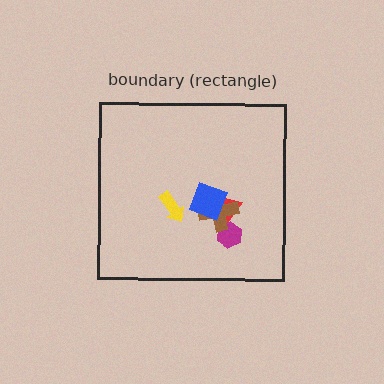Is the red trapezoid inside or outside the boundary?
Inside.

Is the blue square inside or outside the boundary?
Inside.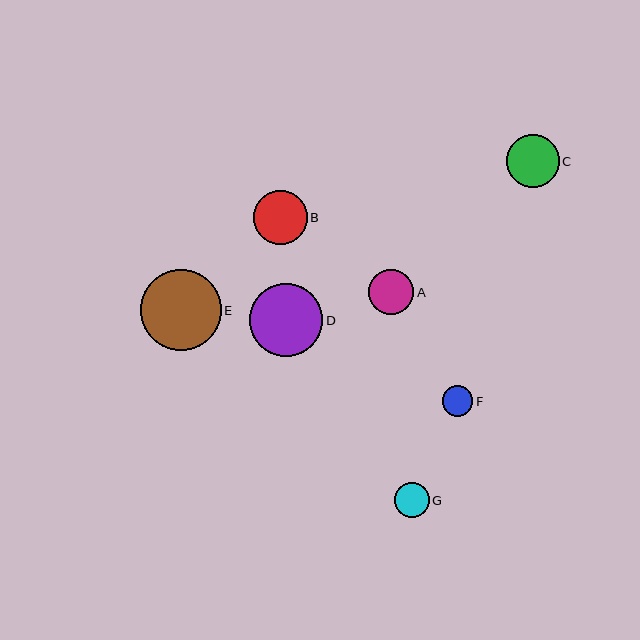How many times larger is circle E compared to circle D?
Circle E is approximately 1.1 times the size of circle D.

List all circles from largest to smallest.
From largest to smallest: E, D, B, C, A, G, F.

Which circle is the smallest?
Circle F is the smallest with a size of approximately 31 pixels.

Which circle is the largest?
Circle E is the largest with a size of approximately 81 pixels.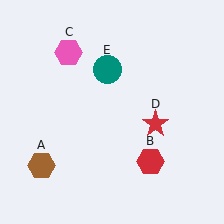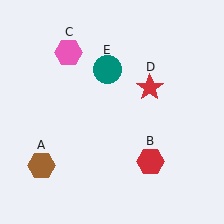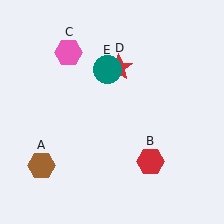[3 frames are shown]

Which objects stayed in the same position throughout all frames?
Brown hexagon (object A) and red hexagon (object B) and pink hexagon (object C) and teal circle (object E) remained stationary.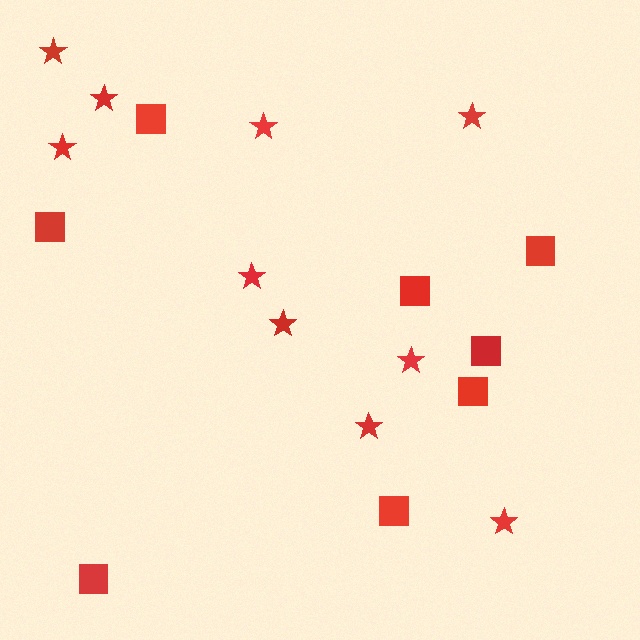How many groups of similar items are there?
There are 2 groups: one group of stars (10) and one group of squares (8).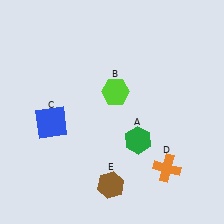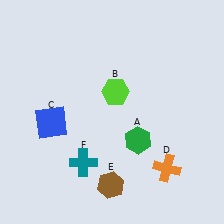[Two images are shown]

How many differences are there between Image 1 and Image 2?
There is 1 difference between the two images.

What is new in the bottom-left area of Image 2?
A teal cross (F) was added in the bottom-left area of Image 2.